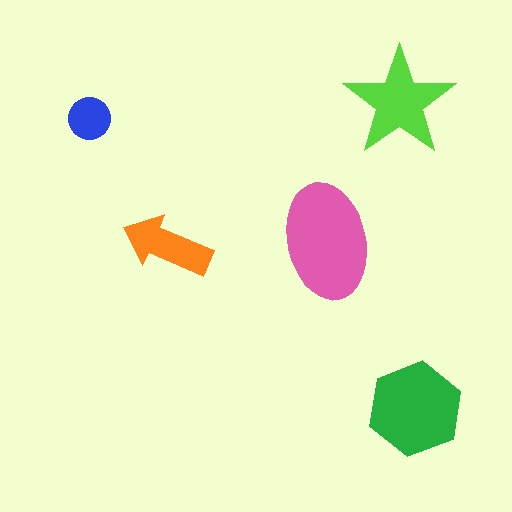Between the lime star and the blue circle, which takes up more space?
The lime star.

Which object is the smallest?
The blue circle.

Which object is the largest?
The pink ellipse.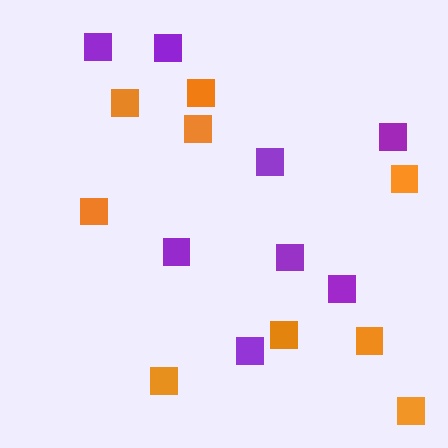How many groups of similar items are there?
There are 2 groups: one group of purple squares (8) and one group of orange squares (9).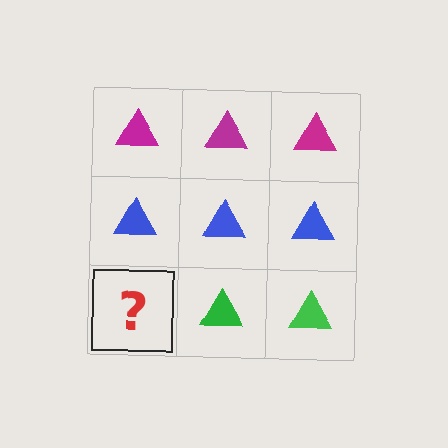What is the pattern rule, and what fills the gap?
The rule is that each row has a consistent color. The gap should be filled with a green triangle.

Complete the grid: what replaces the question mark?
The question mark should be replaced with a green triangle.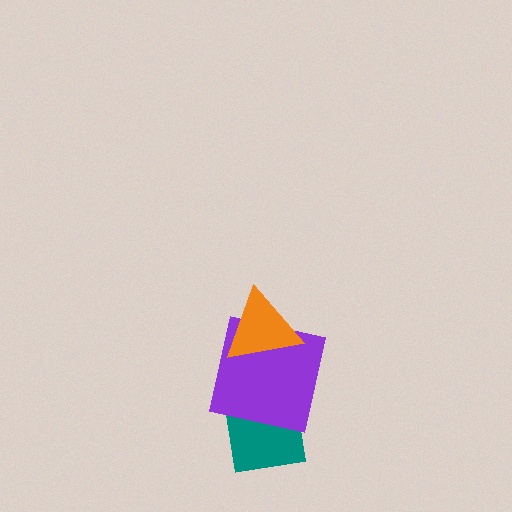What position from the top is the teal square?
The teal square is 3rd from the top.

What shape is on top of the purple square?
The orange triangle is on top of the purple square.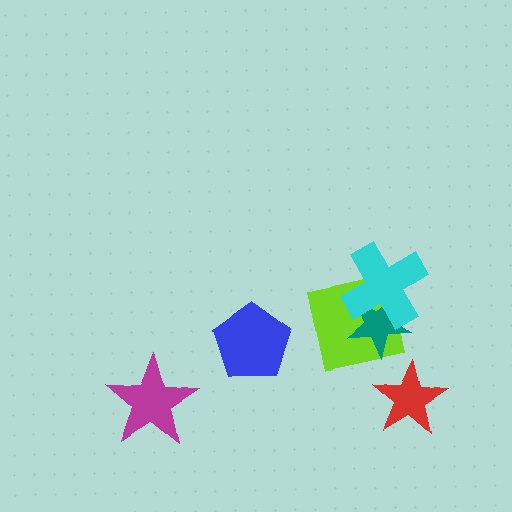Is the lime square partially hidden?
Yes, it is partially covered by another shape.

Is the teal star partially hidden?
Yes, it is partially covered by another shape.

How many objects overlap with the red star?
0 objects overlap with the red star.